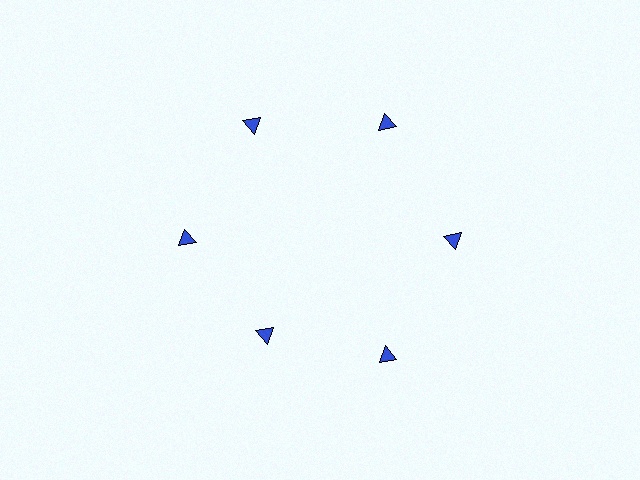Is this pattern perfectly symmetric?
No. The 6 blue triangles are arranged in a ring, but one element near the 7 o'clock position is pulled inward toward the center, breaking the 6-fold rotational symmetry.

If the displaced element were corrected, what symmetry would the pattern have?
It would have 6-fold rotational symmetry — the pattern would map onto itself every 60 degrees.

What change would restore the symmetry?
The symmetry would be restored by moving it outward, back onto the ring so that all 6 triangles sit at equal angles and equal distance from the center.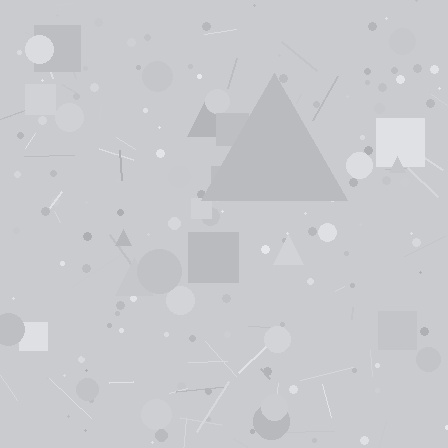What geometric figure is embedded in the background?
A triangle is embedded in the background.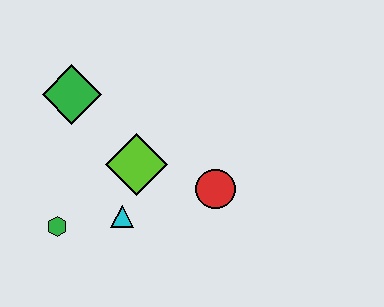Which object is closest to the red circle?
The lime diamond is closest to the red circle.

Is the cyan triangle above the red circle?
No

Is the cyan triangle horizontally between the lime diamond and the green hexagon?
Yes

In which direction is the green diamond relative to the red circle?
The green diamond is to the left of the red circle.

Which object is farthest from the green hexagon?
The red circle is farthest from the green hexagon.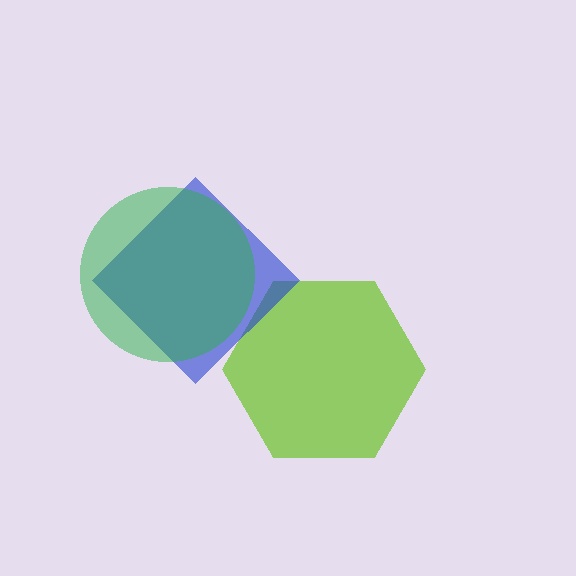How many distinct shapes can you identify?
There are 3 distinct shapes: a lime hexagon, a blue diamond, a green circle.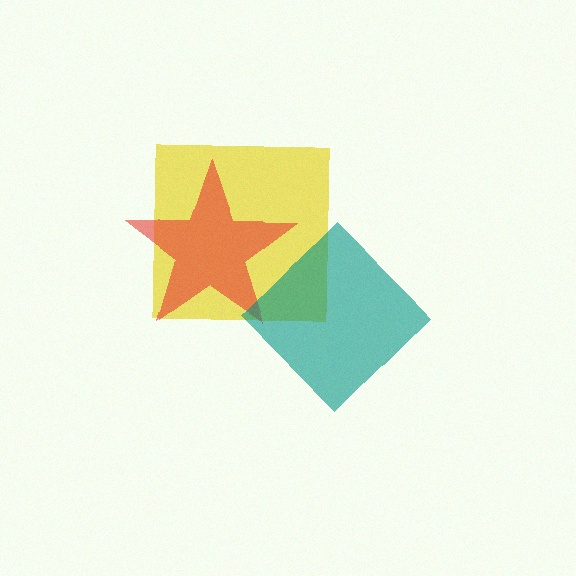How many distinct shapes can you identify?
There are 3 distinct shapes: a yellow square, a red star, a teal diamond.